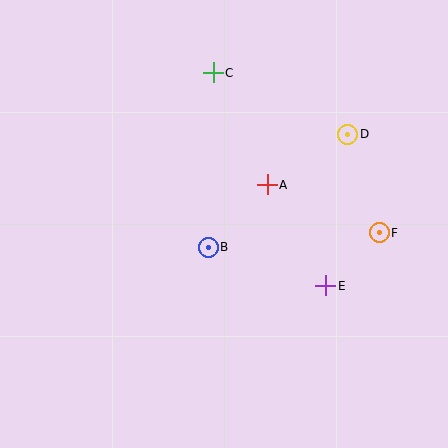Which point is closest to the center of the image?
Point B at (208, 247) is closest to the center.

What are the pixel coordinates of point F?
Point F is at (379, 233).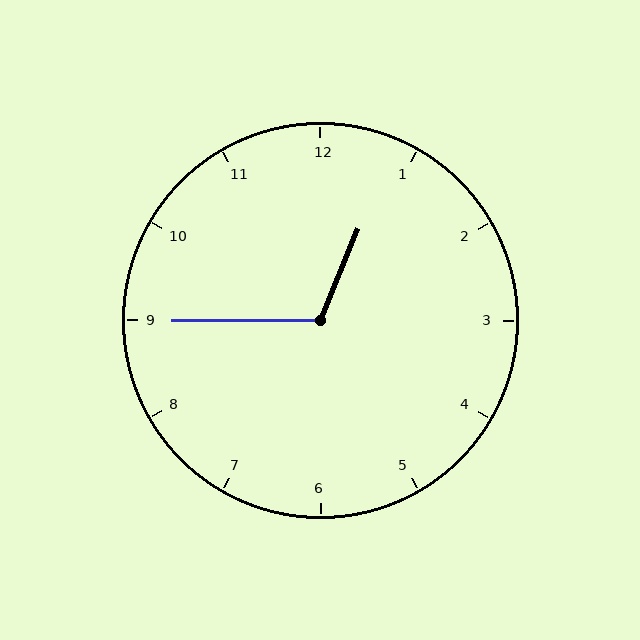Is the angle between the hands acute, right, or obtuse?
It is obtuse.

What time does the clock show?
12:45.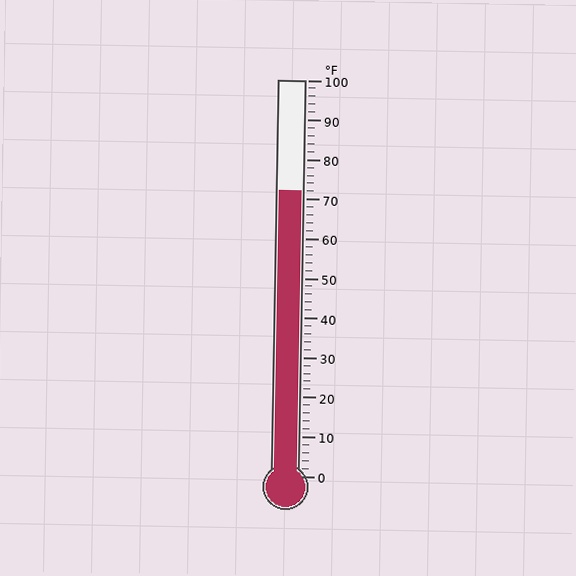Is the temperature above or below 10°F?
The temperature is above 10°F.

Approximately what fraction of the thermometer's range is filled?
The thermometer is filled to approximately 70% of its range.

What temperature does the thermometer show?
The thermometer shows approximately 72°F.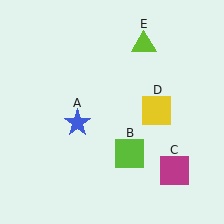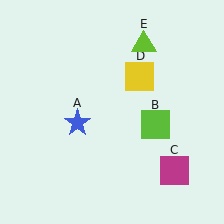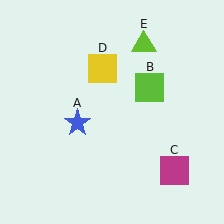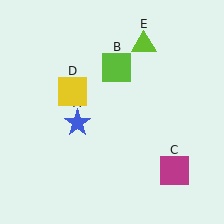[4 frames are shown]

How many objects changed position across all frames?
2 objects changed position: lime square (object B), yellow square (object D).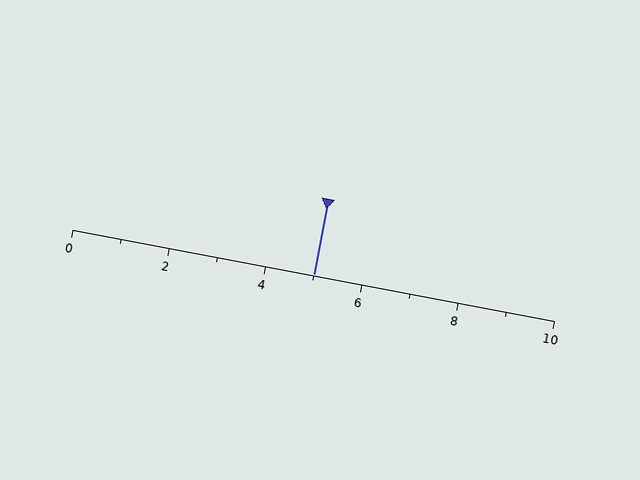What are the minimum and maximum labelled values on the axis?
The axis runs from 0 to 10.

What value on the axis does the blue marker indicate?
The marker indicates approximately 5.